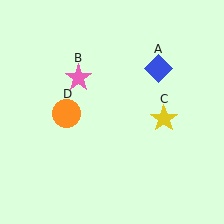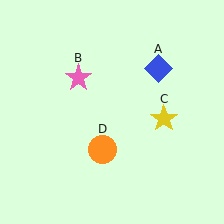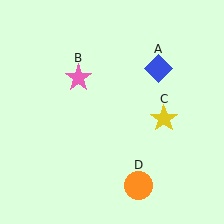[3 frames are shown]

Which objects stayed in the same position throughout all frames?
Blue diamond (object A) and pink star (object B) and yellow star (object C) remained stationary.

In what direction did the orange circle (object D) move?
The orange circle (object D) moved down and to the right.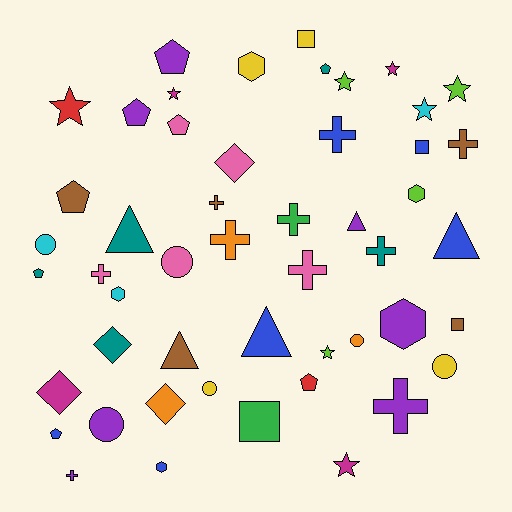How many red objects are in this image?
There are 2 red objects.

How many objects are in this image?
There are 50 objects.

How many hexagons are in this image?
There are 5 hexagons.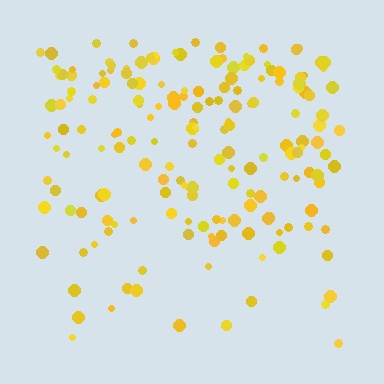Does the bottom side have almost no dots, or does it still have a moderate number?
Still a moderate number, just noticeably fewer than the top.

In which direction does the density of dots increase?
From bottom to top, with the top side densest.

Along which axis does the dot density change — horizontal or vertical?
Vertical.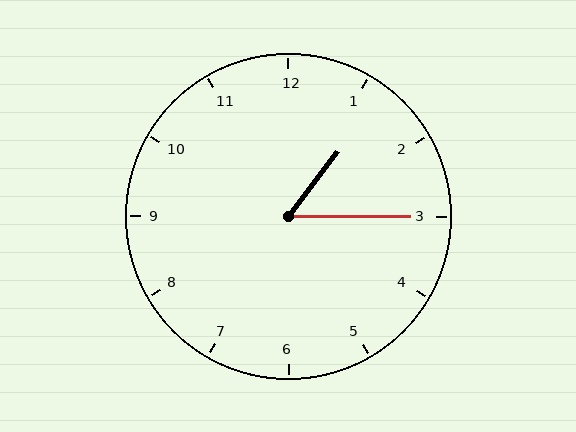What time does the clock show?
1:15.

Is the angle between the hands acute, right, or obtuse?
It is acute.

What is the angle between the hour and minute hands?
Approximately 52 degrees.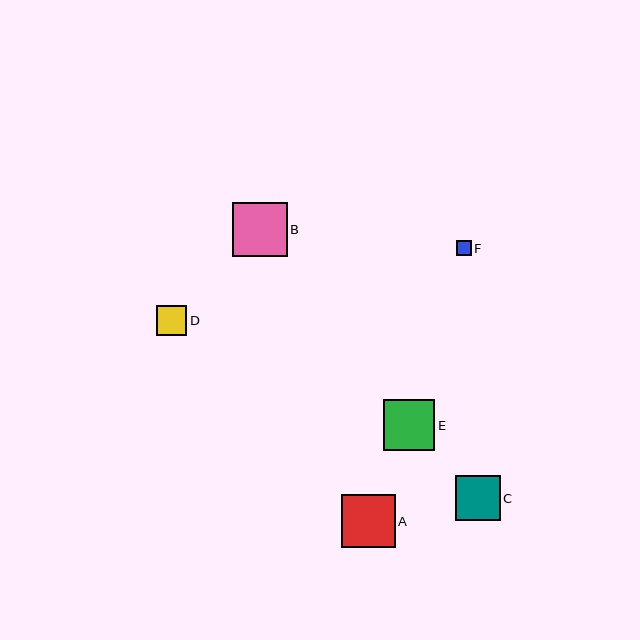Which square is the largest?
Square B is the largest with a size of approximately 54 pixels.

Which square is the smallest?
Square F is the smallest with a size of approximately 15 pixels.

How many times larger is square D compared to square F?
Square D is approximately 2.0 times the size of square F.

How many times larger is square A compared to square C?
Square A is approximately 1.2 times the size of square C.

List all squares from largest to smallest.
From largest to smallest: B, A, E, C, D, F.